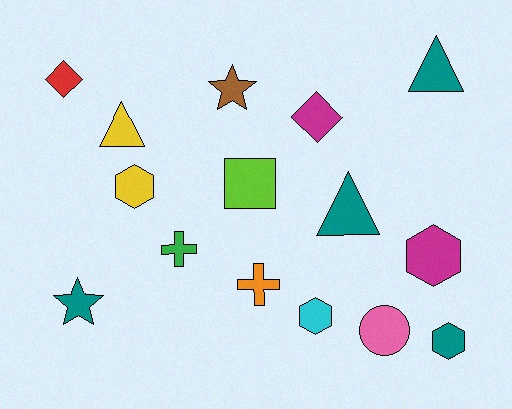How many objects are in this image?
There are 15 objects.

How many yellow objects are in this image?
There are 2 yellow objects.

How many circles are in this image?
There is 1 circle.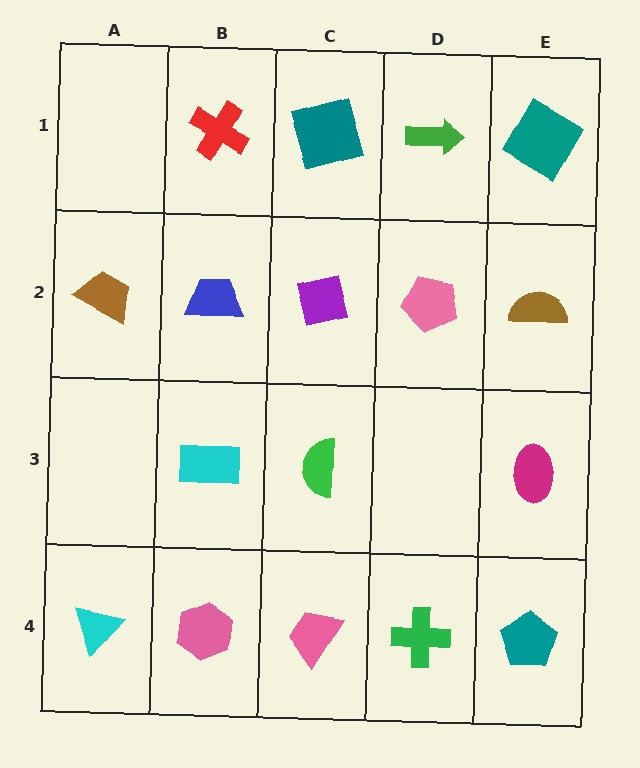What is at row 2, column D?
A pink pentagon.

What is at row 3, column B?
A cyan rectangle.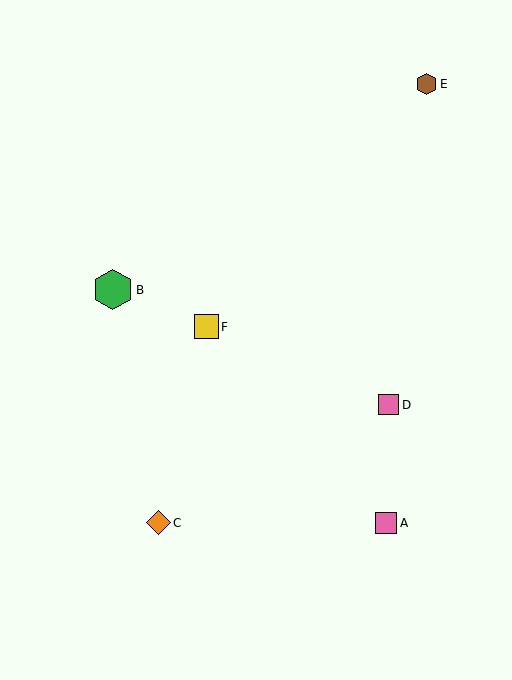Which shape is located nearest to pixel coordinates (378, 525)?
The pink square (labeled A) at (386, 523) is nearest to that location.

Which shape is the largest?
The green hexagon (labeled B) is the largest.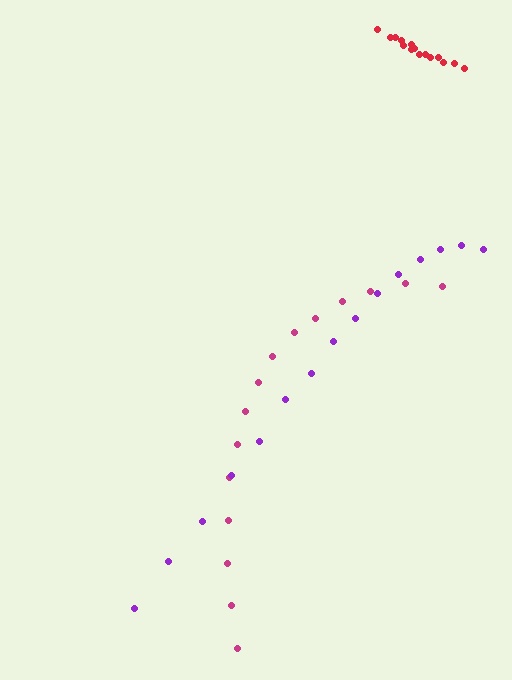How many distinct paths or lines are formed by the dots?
There are 3 distinct paths.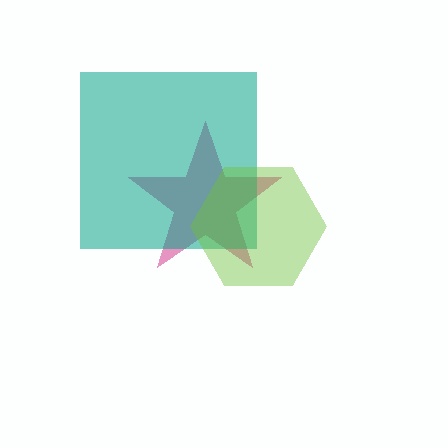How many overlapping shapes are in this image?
There are 3 overlapping shapes in the image.